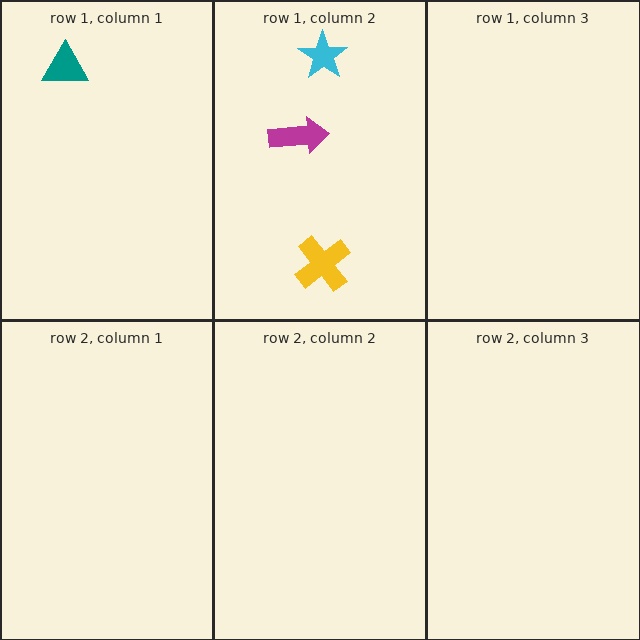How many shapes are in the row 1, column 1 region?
1.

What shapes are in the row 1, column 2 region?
The yellow cross, the magenta arrow, the cyan star.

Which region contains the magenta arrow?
The row 1, column 2 region.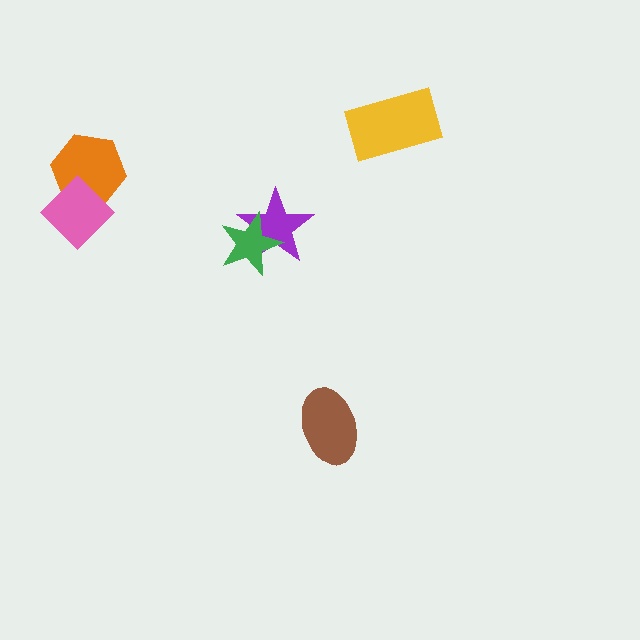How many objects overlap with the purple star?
1 object overlaps with the purple star.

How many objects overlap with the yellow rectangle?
0 objects overlap with the yellow rectangle.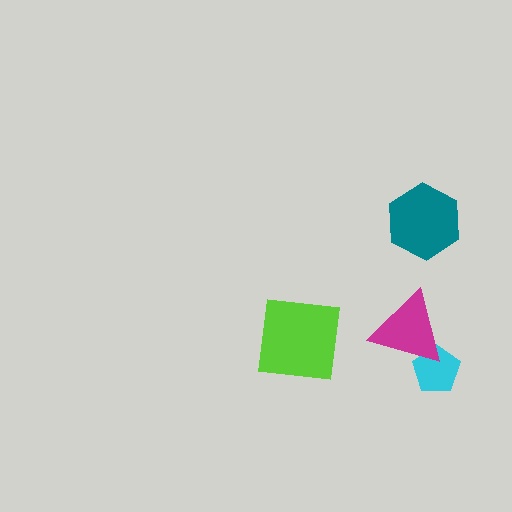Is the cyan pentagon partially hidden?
Yes, it is partially covered by another shape.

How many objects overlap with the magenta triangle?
1 object overlaps with the magenta triangle.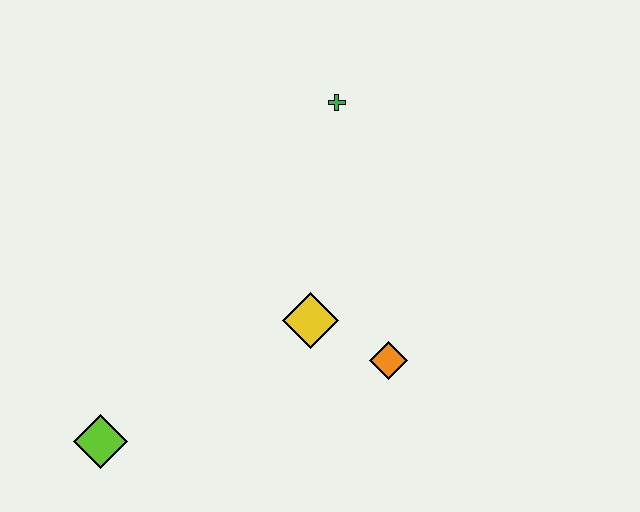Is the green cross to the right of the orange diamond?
No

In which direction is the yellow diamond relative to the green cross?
The yellow diamond is below the green cross.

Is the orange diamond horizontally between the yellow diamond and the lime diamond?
No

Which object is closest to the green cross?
The yellow diamond is closest to the green cross.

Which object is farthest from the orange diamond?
The lime diamond is farthest from the orange diamond.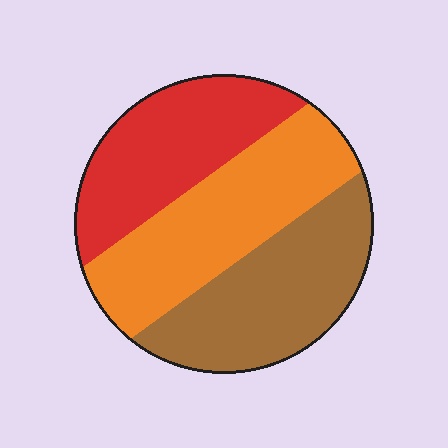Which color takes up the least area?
Red, at roughly 30%.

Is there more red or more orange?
Orange.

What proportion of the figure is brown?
Brown takes up about one third (1/3) of the figure.